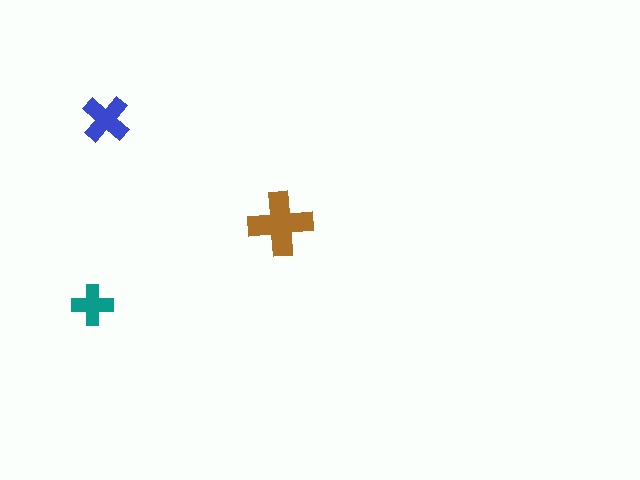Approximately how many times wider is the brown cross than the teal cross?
About 1.5 times wider.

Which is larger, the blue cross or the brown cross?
The brown one.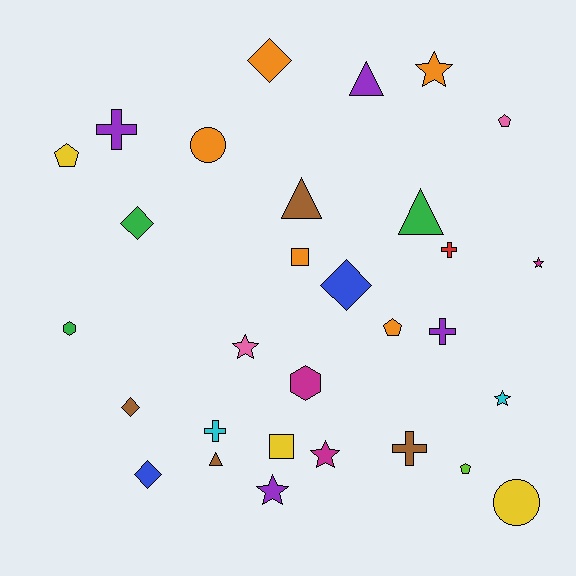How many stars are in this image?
There are 6 stars.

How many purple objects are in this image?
There are 4 purple objects.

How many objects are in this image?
There are 30 objects.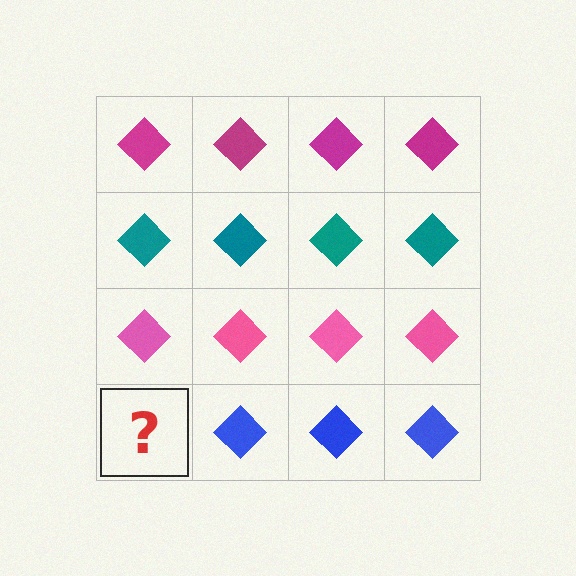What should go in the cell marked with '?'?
The missing cell should contain a blue diamond.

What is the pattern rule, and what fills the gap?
The rule is that each row has a consistent color. The gap should be filled with a blue diamond.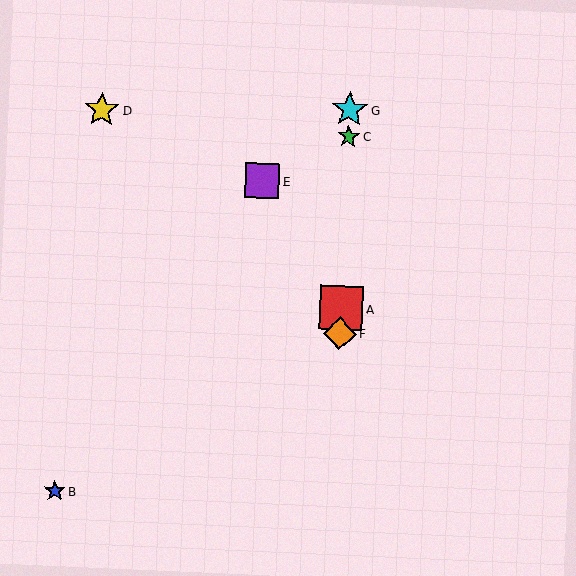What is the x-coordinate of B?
Object B is at x≈55.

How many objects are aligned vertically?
4 objects (A, C, F, G) are aligned vertically.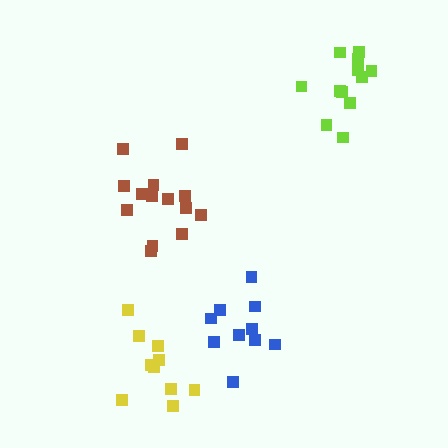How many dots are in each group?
Group 1: 14 dots, Group 2: 13 dots, Group 3: 10 dots, Group 4: 10 dots (47 total).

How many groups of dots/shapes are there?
There are 4 groups.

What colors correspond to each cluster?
The clusters are colored: brown, lime, blue, yellow.